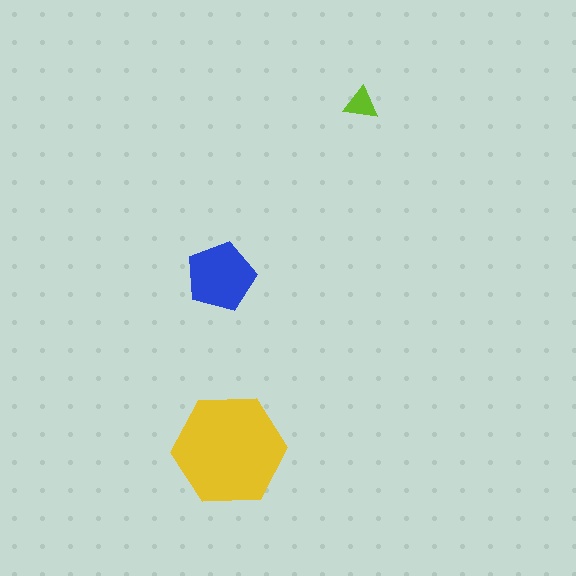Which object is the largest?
The yellow hexagon.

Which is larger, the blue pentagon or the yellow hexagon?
The yellow hexagon.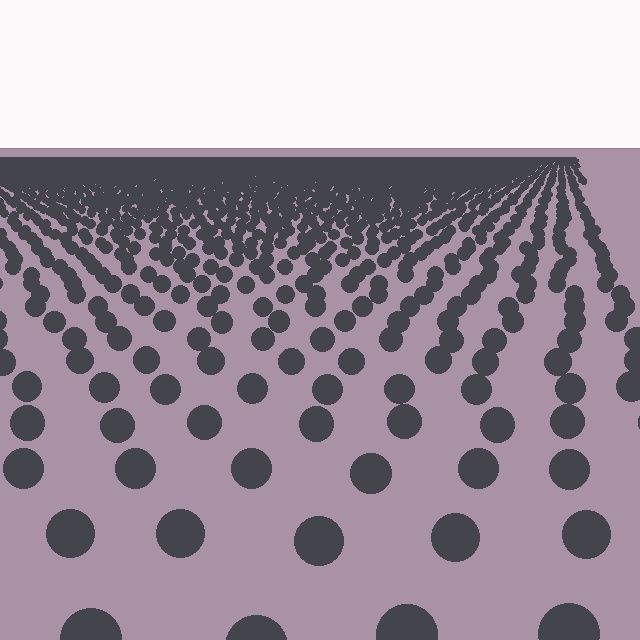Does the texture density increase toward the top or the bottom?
Density increases toward the top.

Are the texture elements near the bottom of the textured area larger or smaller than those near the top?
Larger. Near the bottom, elements are closer to the viewer and appear at a bigger on-screen size.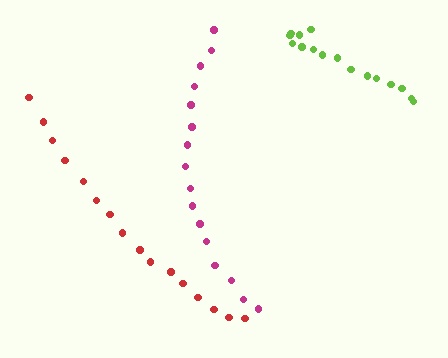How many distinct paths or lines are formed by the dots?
There are 3 distinct paths.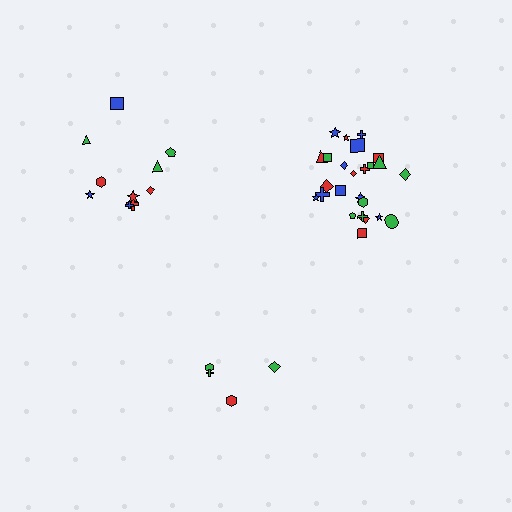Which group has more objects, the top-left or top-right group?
The top-right group.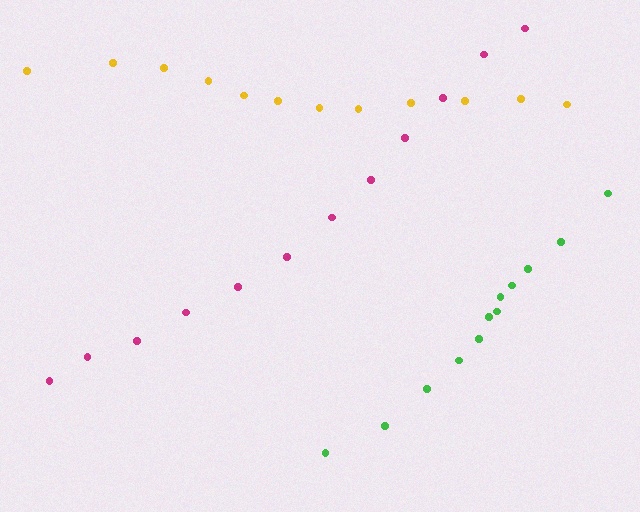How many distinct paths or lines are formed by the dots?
There are 3 distinct paths.